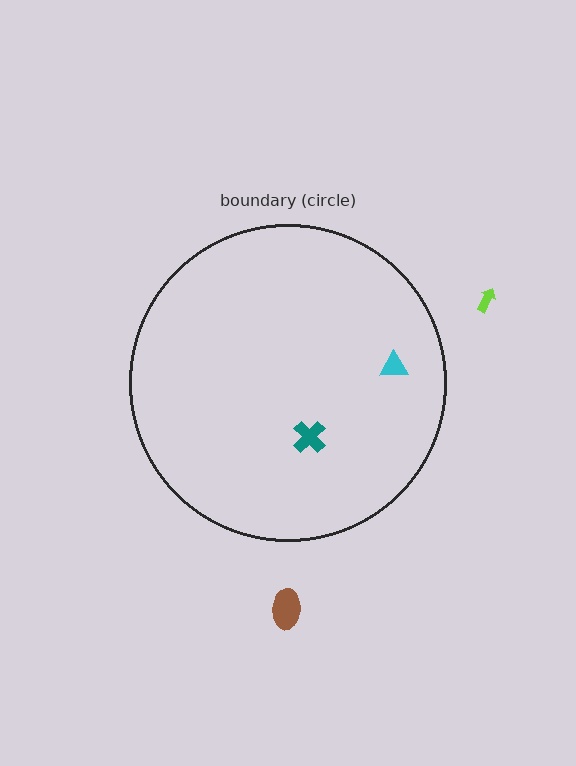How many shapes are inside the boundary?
2 inside, 2 outside.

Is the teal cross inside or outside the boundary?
Inside.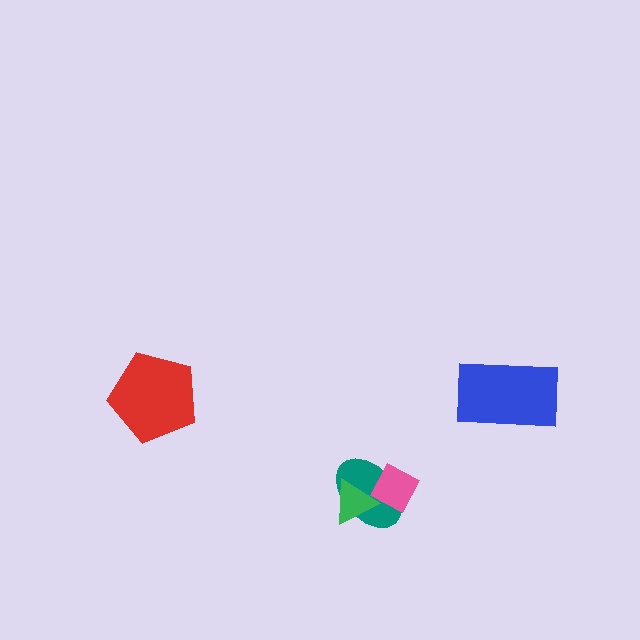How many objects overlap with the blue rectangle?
0 objects overlap with the blue rectangle.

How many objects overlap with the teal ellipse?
2 objects overlap with the teal ellipse.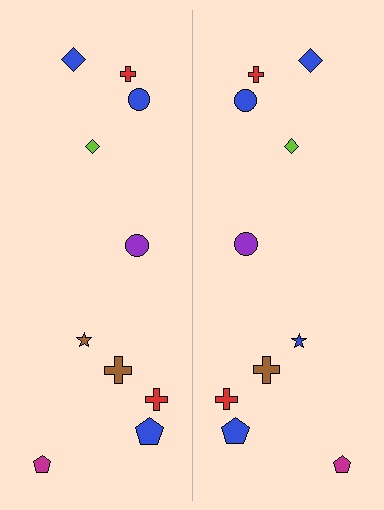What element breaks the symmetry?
The blue star on the right side breaks the symmetry — its mirror counterpart is brown.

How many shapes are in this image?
There are 20 shapes in this image.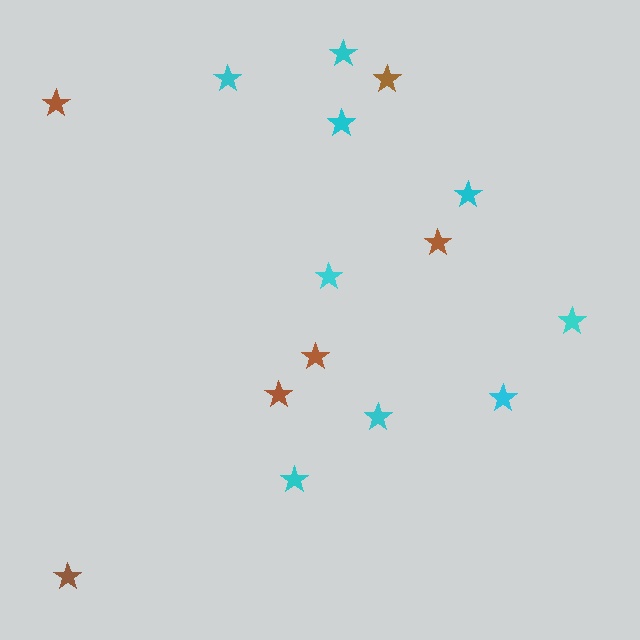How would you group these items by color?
There are 2 groups: one group of cyan stars (9) and one group of brown stars (6).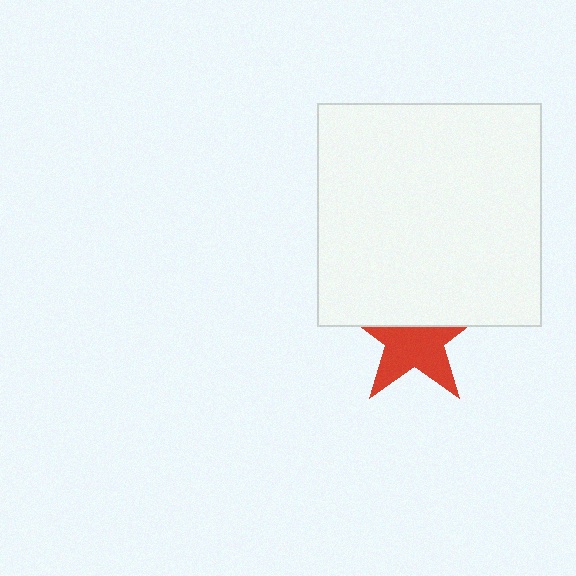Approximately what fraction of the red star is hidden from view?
Roughly 43% of the red star is hidden behind the white square.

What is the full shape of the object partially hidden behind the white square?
The partially hidden object is a red star.